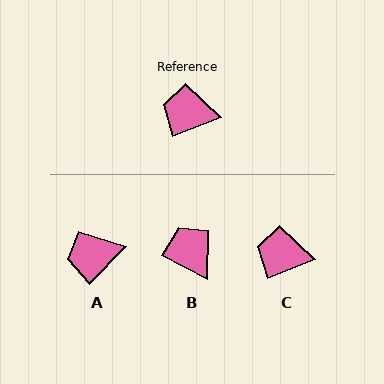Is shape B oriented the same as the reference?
No, it is off by about 48 degrees.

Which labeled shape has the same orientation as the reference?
C.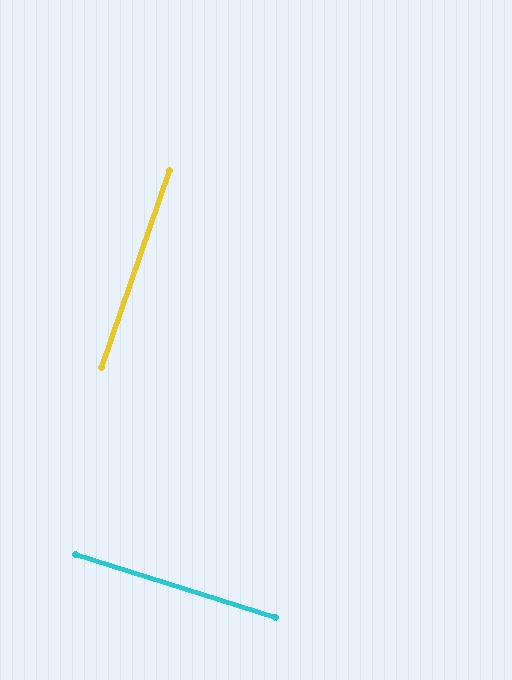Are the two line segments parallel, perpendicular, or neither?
Perpendicular — they meet at approximately 88°.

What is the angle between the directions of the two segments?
Approximately 88 degrees.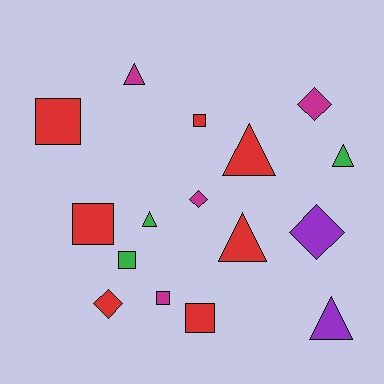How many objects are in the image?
There are 16 objects.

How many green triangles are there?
There are 2 green triangles.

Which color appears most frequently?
Red, with 7 objects.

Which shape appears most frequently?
Triangle, with 6 objects.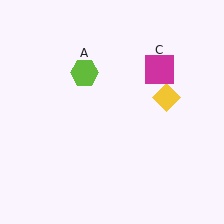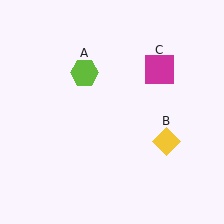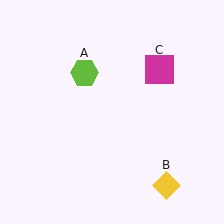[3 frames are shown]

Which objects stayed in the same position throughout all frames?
Lime hexagon (object A) and magenta square (object C) remained stationary.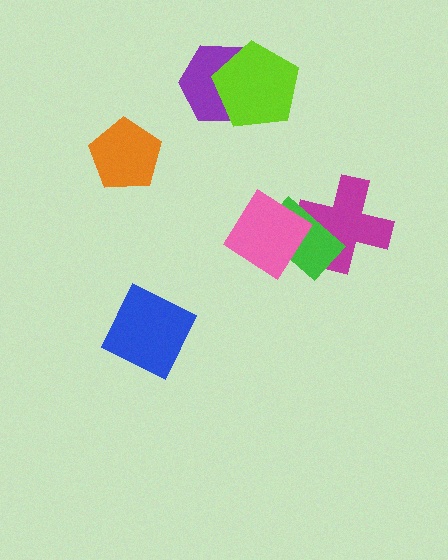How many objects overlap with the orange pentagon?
0 objects overlap with the orange pentagon.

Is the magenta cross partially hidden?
Yes, it is partially covered by another shape.